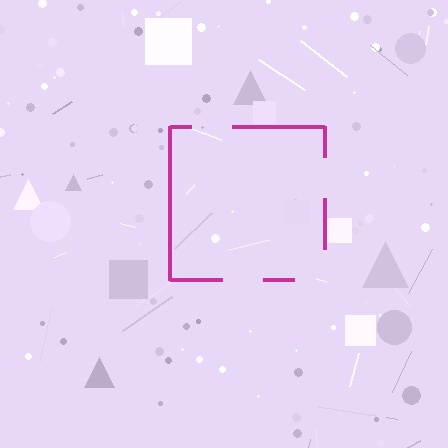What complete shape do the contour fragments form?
The contour fragments form a square.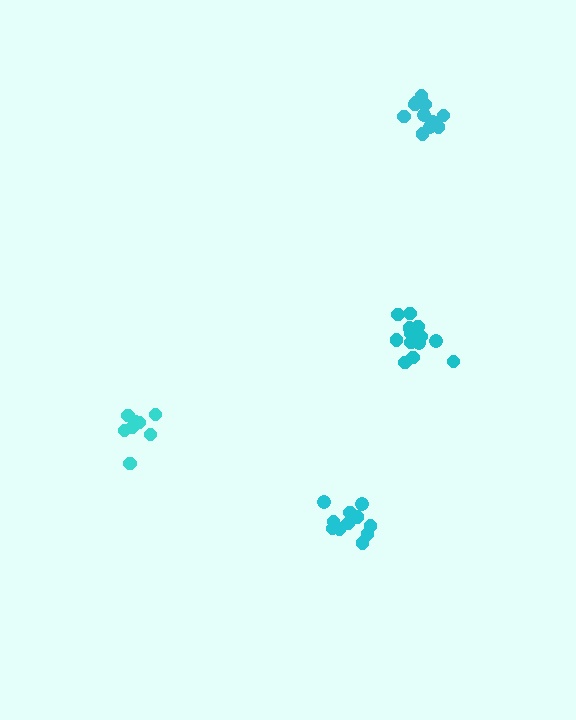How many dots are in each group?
Group 1: 9 dots, Group 2: 15 dots, Group 3: 12 dots, Group 4: 11 dots (47 total).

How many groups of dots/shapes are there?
There are 4 groups.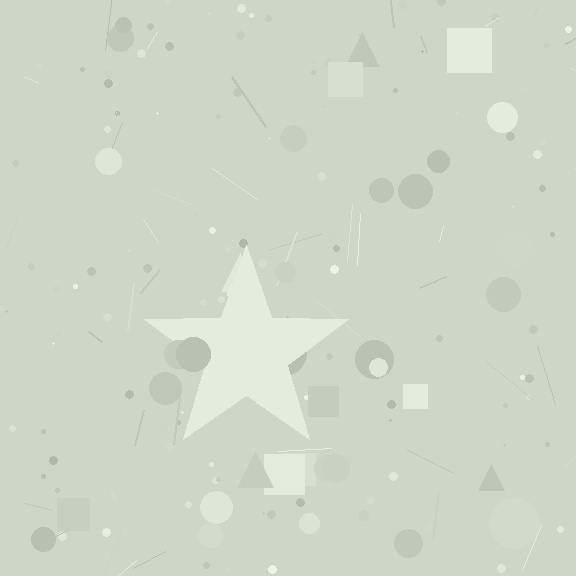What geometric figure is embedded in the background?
A star is embedded in the background.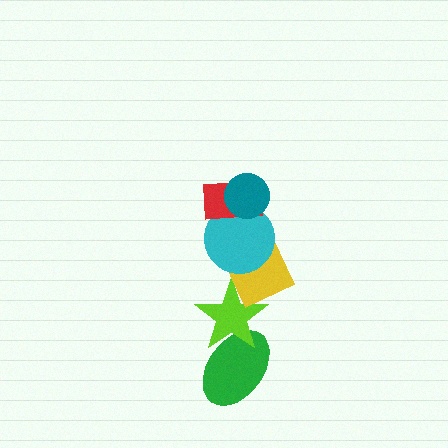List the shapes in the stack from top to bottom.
From top to bottom: the teal circle, the red rectangle, the cyan circle, the yellow diamond, the lime star, the green ellipse.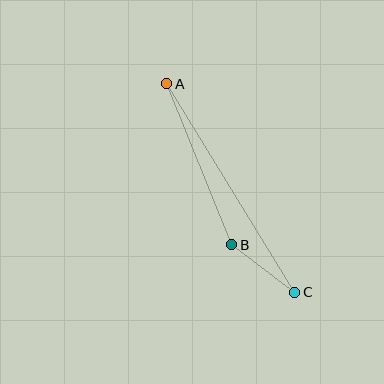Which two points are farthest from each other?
Points A and C are farthest from each other.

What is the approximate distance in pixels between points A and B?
The distance between A and B is approximately 173 pixels.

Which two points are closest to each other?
Points B and C are closest to each other.